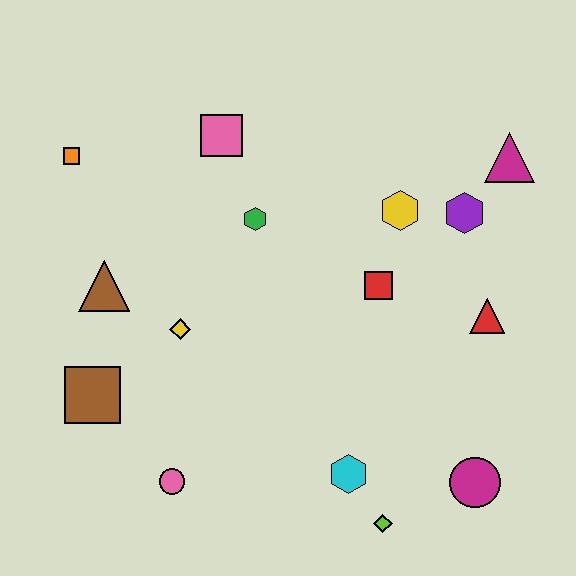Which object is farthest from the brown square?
The magenta triangle is farthest from the brown square.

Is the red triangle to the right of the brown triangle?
Yes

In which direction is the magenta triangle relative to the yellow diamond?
The magenta triangle is to the right of the yellow diamond.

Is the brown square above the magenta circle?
Yes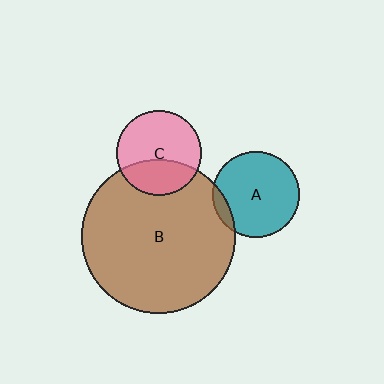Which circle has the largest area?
Circle B (brown).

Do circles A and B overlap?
Yes.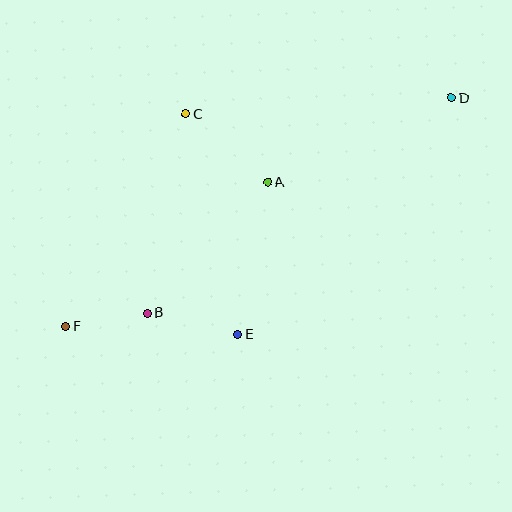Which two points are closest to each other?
Points B and F are closest to each other.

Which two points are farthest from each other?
Points D and F are farthest from each other.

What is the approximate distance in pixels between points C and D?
The distance between C and D is approximately 266 pixels.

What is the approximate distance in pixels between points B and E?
The distance between B and E is approximately 92 pixels.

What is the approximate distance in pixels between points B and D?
The distance between B and D is approximately 372 pixels.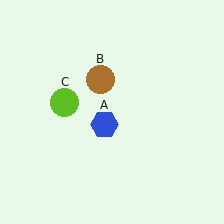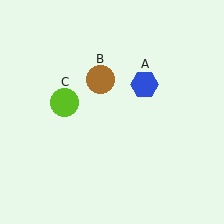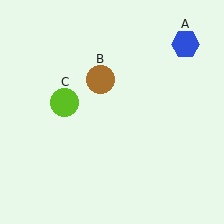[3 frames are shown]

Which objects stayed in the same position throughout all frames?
Brown circle (object B) and lime circle (object C) remained stationary.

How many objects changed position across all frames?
1 object changed position: blue hexagon (object A).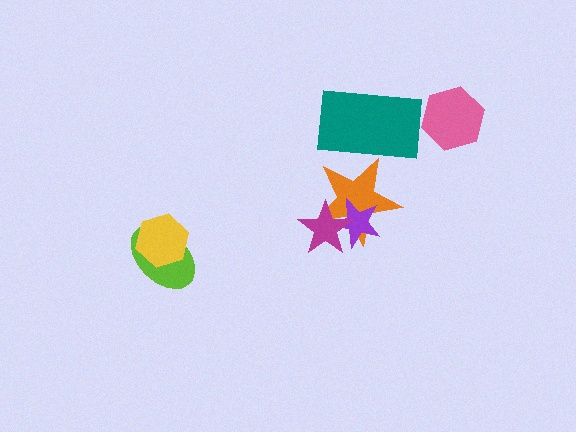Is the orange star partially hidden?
Yes, it is partially covered by another shape.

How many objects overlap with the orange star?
3 objects overlap with the orange star.